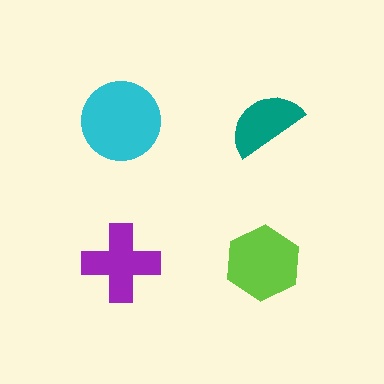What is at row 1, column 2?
A teal semicircle.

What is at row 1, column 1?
A cyan circle.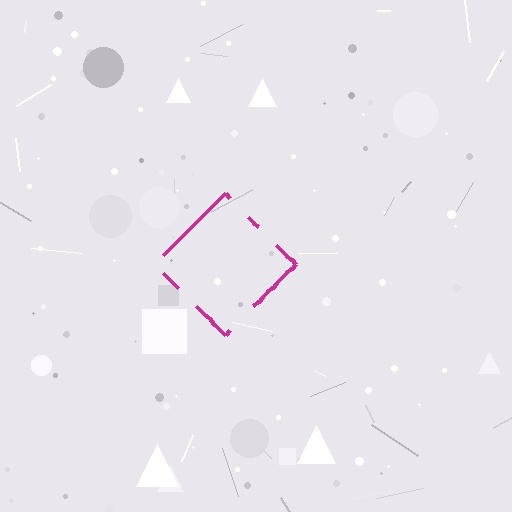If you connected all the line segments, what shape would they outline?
They would outline a diamond.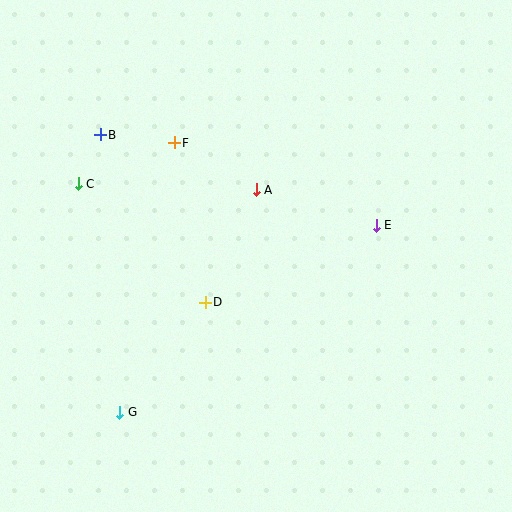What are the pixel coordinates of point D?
Point D is at (205, 302).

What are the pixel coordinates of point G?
Point G is at (120, 412).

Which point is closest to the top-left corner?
Point B is closest to the top-left corner.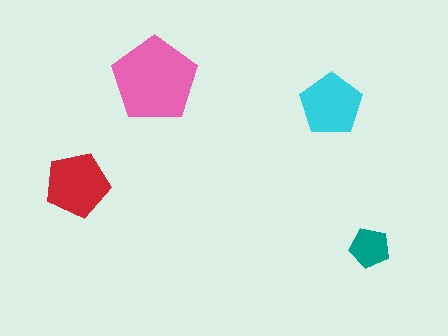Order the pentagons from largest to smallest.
the pink one, the red one, the cyan one, the teal one.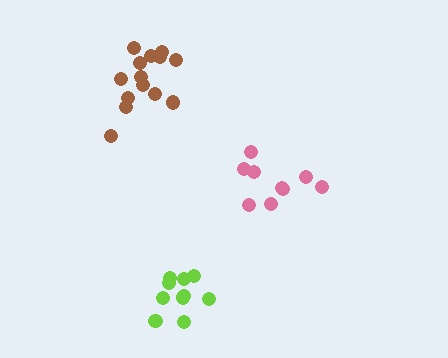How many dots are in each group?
Group 1: 10 dots, Group 2: 14 dots, Group 3: 9 dots (33 total).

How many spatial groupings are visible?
There are 3 spatial groupings.